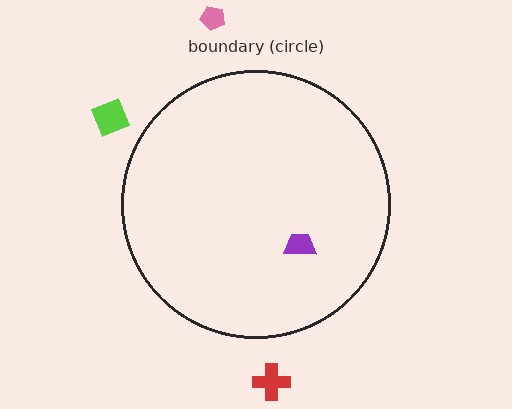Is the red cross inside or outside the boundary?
Outside.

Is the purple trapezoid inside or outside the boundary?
Inside.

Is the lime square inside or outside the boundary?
Outside.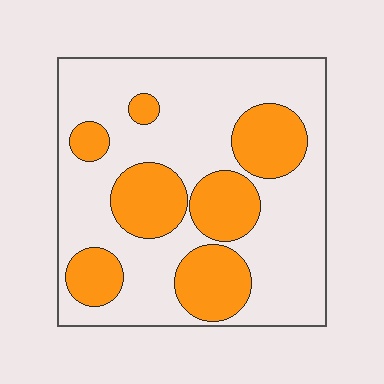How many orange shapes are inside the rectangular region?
7.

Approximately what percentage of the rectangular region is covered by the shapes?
Approximately 30%.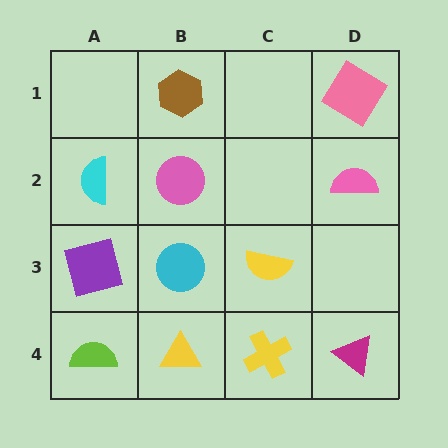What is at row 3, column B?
A cyan circle.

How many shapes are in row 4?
4 shapes.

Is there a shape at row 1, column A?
No, that cell is empty.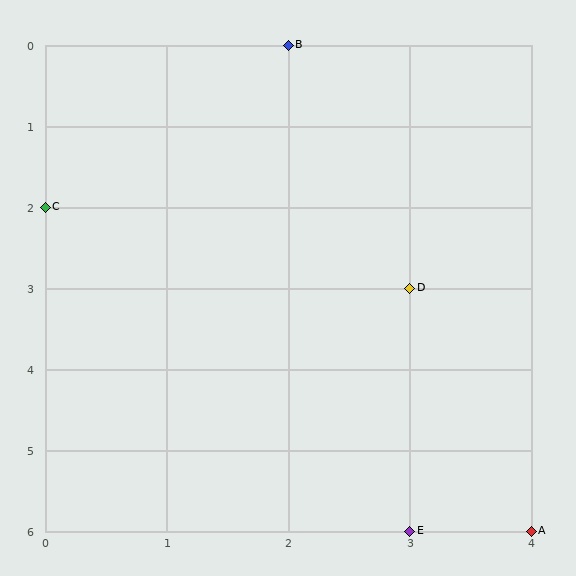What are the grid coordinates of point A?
Point A is at grid coordinates (4, 6).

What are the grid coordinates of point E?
Point E is at grid coordinates (3, 6).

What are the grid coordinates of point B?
Point B is at grid coordinates (2, 0).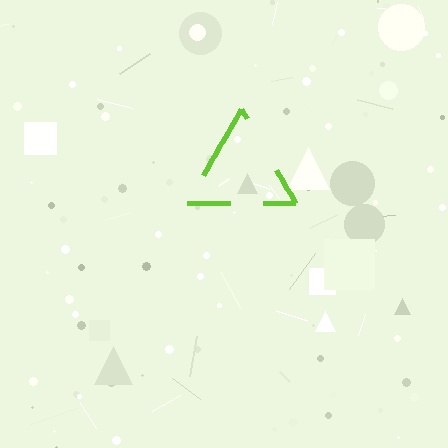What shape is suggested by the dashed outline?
The dashed outline suggests a triangle.